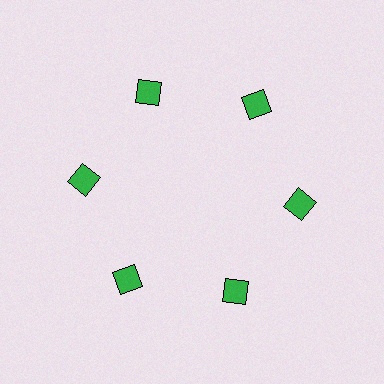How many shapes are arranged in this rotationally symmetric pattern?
There are 6 shapes, arranged in 6 groups of 1.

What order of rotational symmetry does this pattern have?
This pattern has 6-fold rotational symmetry.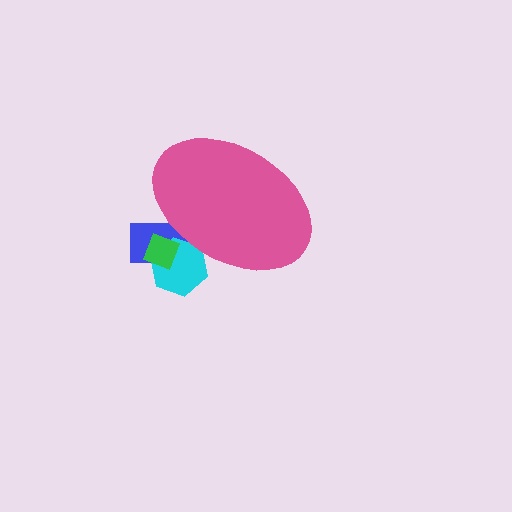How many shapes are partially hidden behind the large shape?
3 shapes are partially hidden.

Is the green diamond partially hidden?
Yes, the green diamond is partially hidden behind the pink ellipse.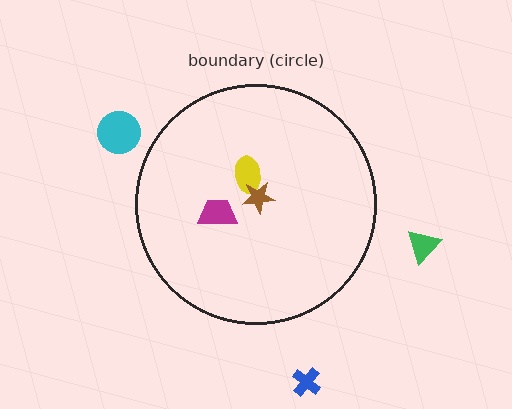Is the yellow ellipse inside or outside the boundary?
Inside.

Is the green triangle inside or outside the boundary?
Outside.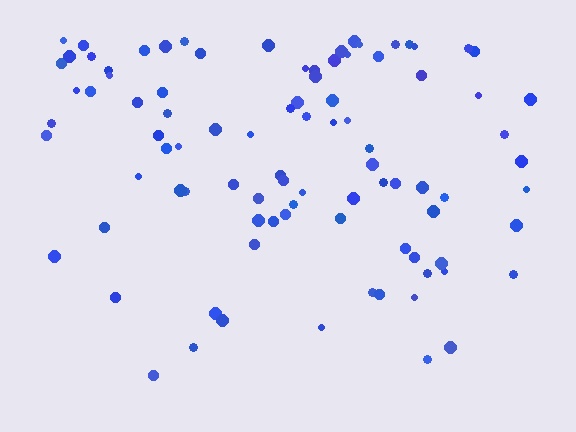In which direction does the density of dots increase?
From bottom to top, with the top side densest.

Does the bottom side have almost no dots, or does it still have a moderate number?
Still a moderate number, just noticeably fewer than the top.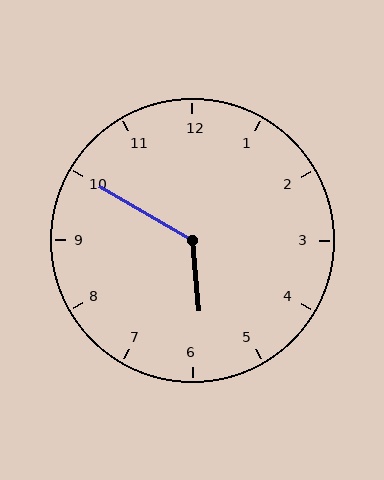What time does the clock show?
5:50.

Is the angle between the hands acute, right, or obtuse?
It is obtuse.